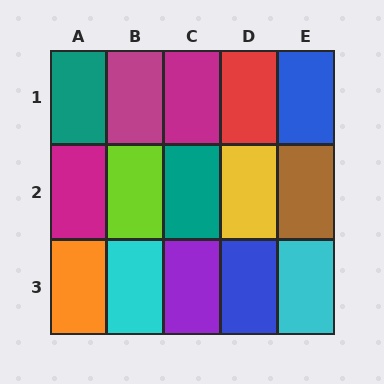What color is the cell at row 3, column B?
Cyan.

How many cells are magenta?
3 cells are magenta.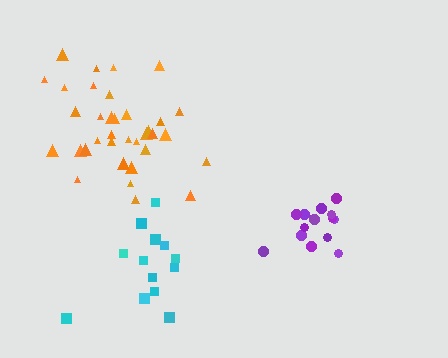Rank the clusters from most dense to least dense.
purple, orange, cyan.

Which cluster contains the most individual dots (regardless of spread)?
Orange (35).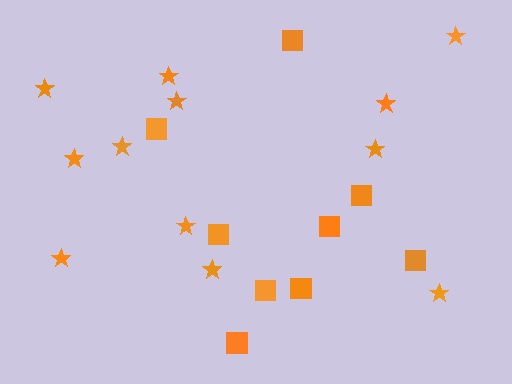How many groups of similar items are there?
There are 2 groups: one group of squares (9) and one group of stars (12).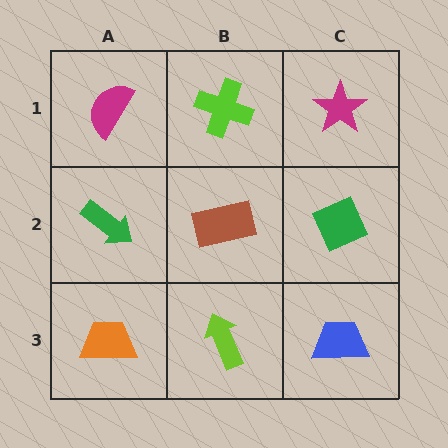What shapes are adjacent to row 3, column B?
A brown rectangle (row 2, column B), an orange trapezoid (row 3, column A), a blue trapezoid (row 3, column C).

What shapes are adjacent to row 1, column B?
A brown rectangle (row 2, column B), a magenta semicircle (row 1, column A), a magenta star (row 1, column C).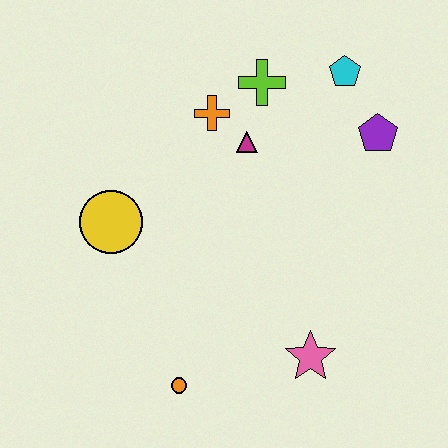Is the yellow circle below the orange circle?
No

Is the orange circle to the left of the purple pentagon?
Yes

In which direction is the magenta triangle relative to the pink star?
The magenta triangle is above the pink star.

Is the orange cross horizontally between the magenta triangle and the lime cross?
No